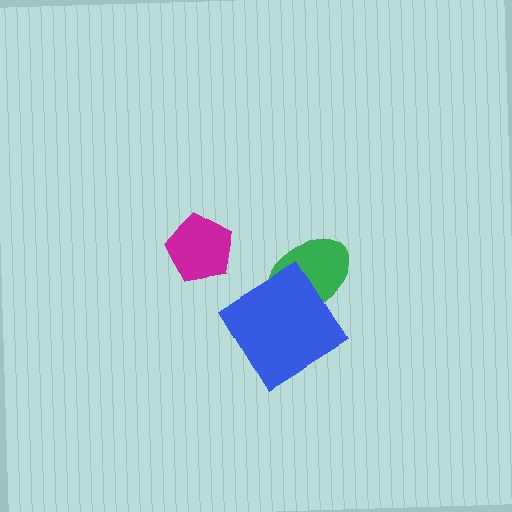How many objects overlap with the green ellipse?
1 object overlaps with the green ellipse.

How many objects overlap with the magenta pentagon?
0 objects overlap with the magenta pentagon.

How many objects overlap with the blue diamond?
1 object overlaps with the blue diamond.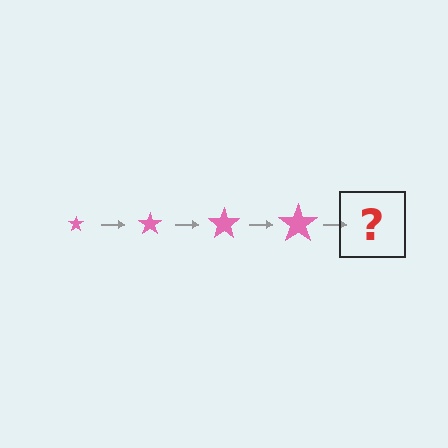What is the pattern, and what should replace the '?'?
The pattern is that the star gets progressively larger each step. The '?' should be a pink star, larger than the previous one.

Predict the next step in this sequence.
The next step is a pink star, larger than the previous one.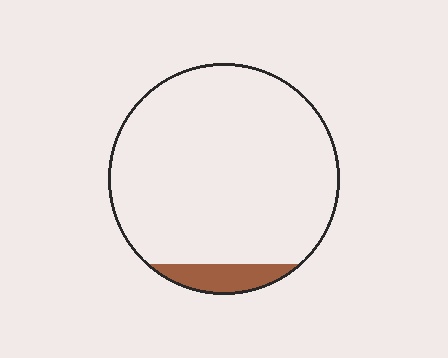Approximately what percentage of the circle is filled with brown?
Approximately 10%.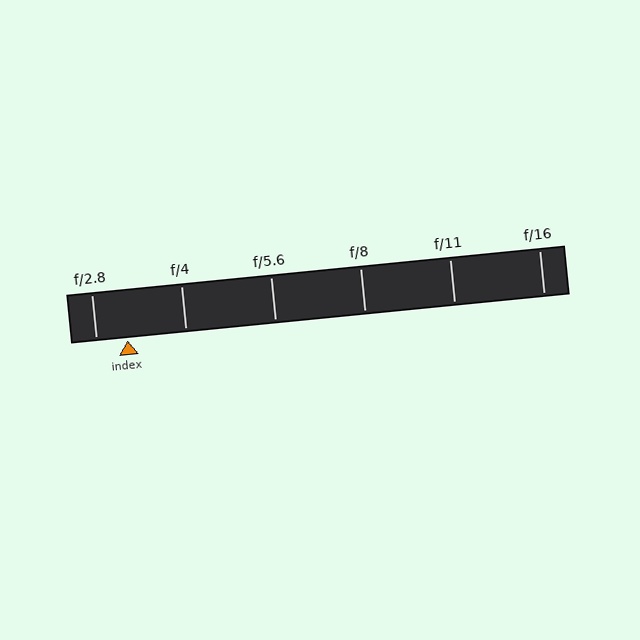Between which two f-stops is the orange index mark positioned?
The index mark is between f/2.8 and f/4.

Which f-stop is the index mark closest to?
The index mark is closest to f/2.8.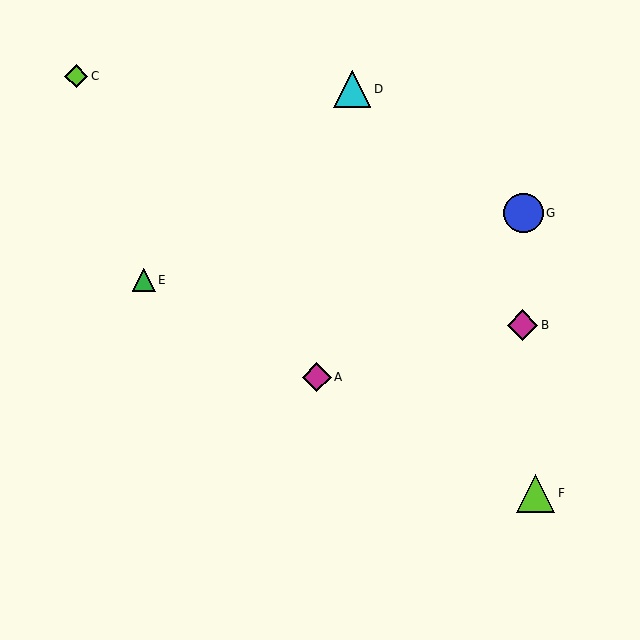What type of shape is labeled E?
Shape E is a green triangle.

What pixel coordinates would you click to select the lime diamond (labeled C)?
Click at (76, 76) to select the lime diamond C.